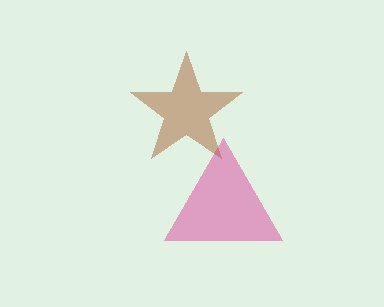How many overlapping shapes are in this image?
There are 2 overlapping shapes in the image.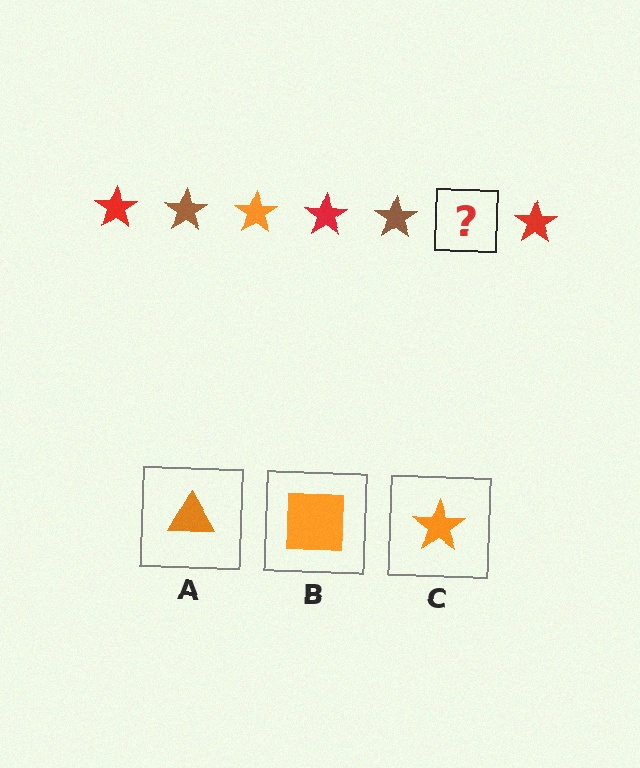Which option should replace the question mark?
Option C.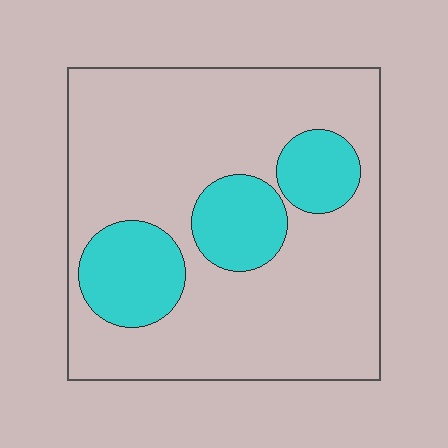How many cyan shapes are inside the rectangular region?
3.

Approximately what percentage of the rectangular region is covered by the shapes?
Approximately 25%.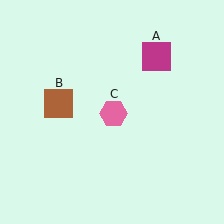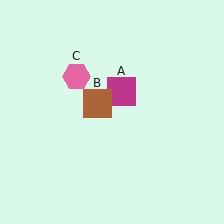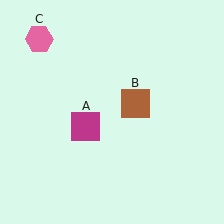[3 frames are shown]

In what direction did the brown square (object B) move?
The brown square (object B) moved right.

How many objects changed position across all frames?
3 objects changed position: magenta square (object A), brown square (object B), pink hexagon (object C).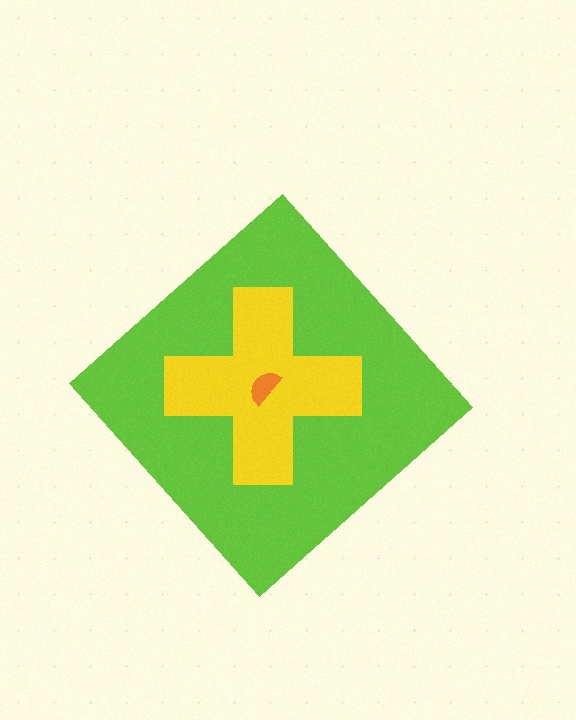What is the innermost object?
The orange semicircle.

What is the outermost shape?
The lime diamond.